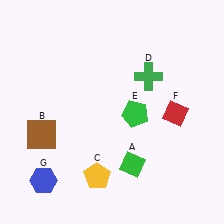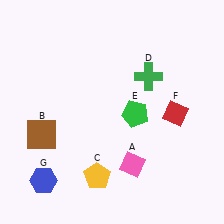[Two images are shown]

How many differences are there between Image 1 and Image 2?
There is 1 difference between the two images.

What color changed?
The diamond (A) changed from green in Image 1 to pink in Image 2.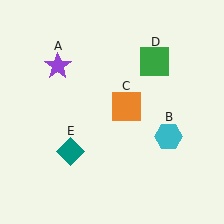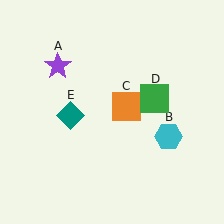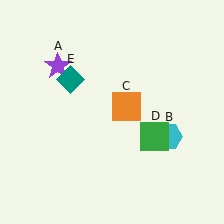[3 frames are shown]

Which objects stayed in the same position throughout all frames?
Purple star (object A) and cyan hexagon (object B) and orange square (object C) remained stationary.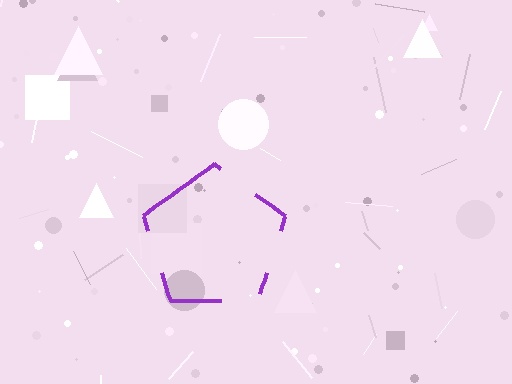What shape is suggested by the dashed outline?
The dashed outline suggests a pentagon.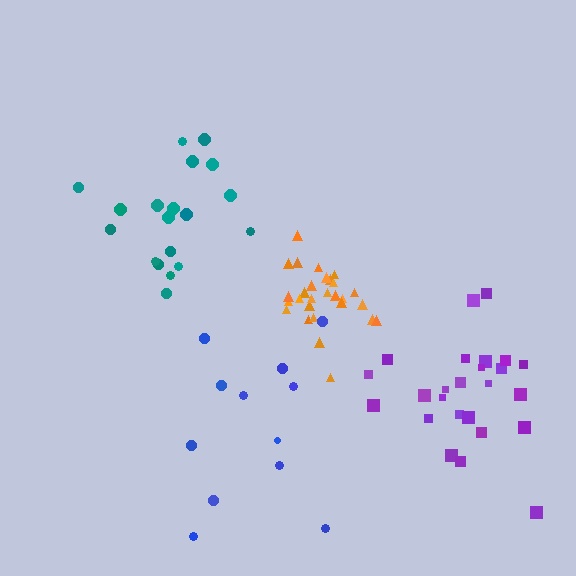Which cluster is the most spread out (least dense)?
Blue.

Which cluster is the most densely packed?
Orange.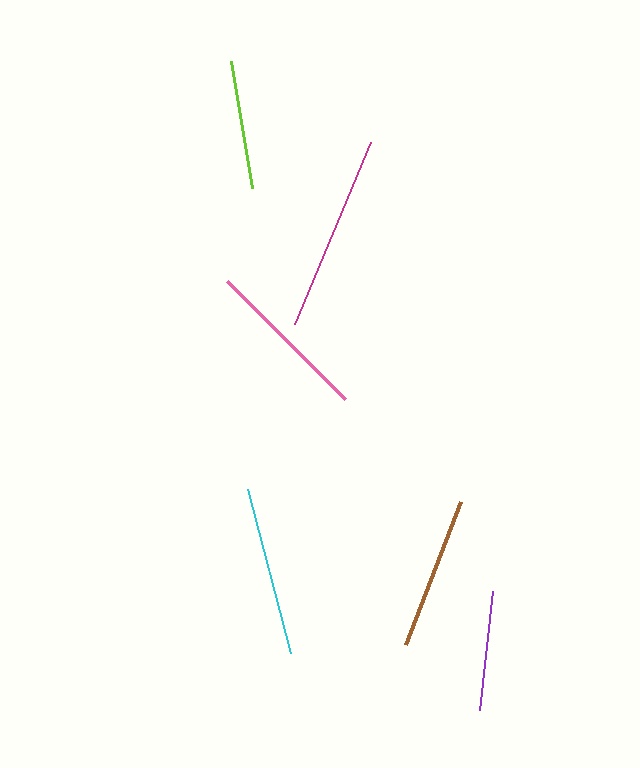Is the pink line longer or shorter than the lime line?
The pink line is longer than the lime line.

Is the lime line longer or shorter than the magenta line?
The magenta line is longer than the lime line.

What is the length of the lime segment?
The lime segment is approximately 129 pixels long.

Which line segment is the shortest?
The purple line is the shortest at approximately 120 pixels.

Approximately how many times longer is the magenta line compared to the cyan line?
The magenta line is approximately 1.2 times the length of the cyan line.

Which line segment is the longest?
The magenta line is the longest at approximately 197 pixels.